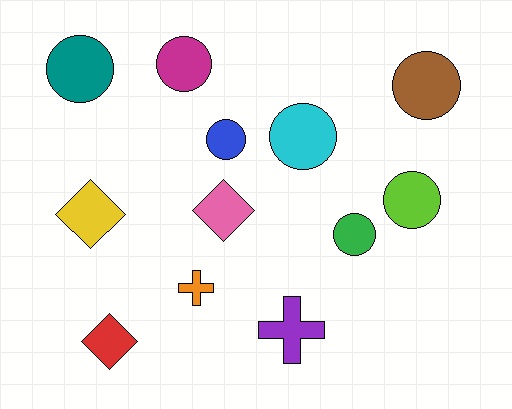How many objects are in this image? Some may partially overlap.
There are 12 objects.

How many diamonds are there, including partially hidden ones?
There are 3 diamonds.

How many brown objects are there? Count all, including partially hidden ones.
There is 1 brown object.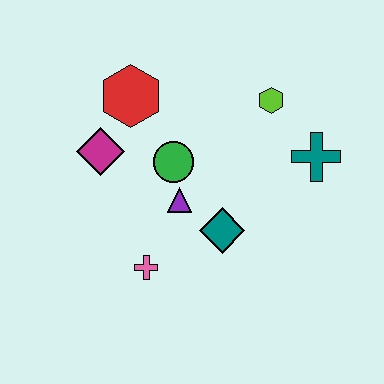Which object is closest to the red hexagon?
The magenta diamond is closest to the red hexagon.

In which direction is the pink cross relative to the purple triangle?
The pink cross is below the purple triangle.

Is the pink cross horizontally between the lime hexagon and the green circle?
No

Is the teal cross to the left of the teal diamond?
No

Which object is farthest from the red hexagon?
The teal cross is farthest from the red hexagon.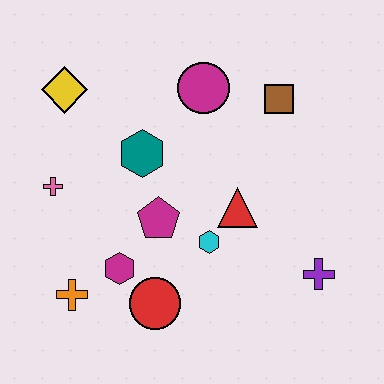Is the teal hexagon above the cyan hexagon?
Yes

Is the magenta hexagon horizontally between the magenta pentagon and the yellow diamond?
Yes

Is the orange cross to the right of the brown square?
No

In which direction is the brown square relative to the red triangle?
The brown square is above the red triangle.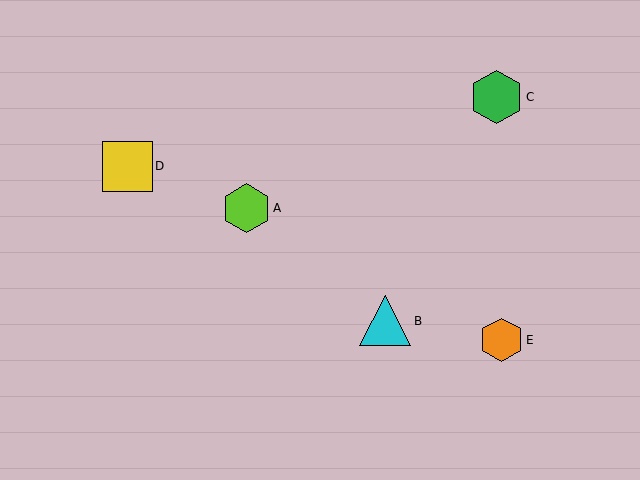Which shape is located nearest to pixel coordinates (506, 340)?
The orange hexagon (labeled E) at (501, 340) is nearest to that location.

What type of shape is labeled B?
Shape B is a cyan triangle.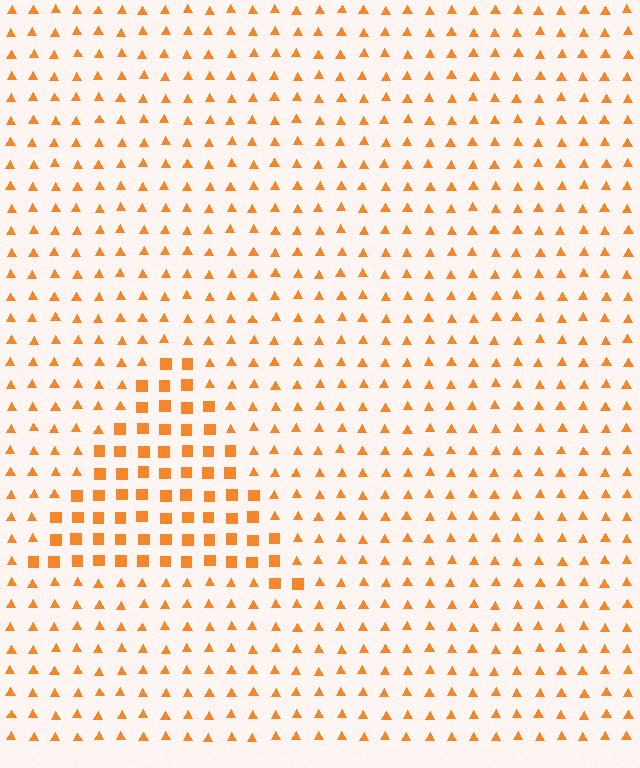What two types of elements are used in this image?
The image uses squares inside the triangle region and triangles outside it.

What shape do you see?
I see a triangle.